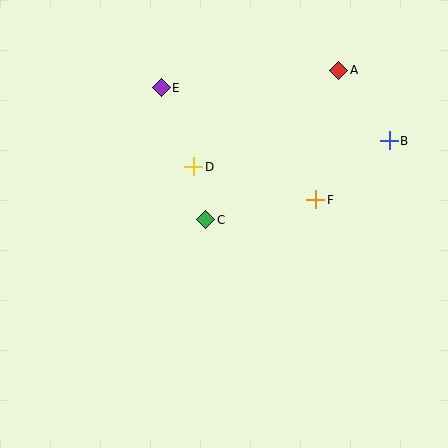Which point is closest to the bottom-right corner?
Point F is closest to the bottom-right corner.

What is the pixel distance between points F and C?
The distance between F and C is 112 pixels.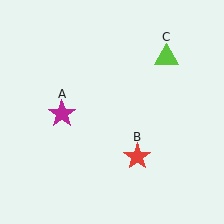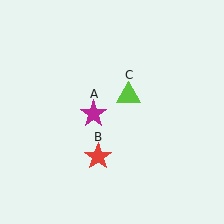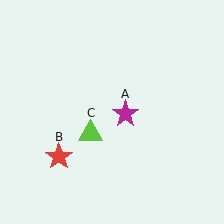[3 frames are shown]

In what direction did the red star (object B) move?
The red star (object B) moved left.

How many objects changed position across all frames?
3 objects changed position: magenta star (object A), red star (object B), lime triangle (object C).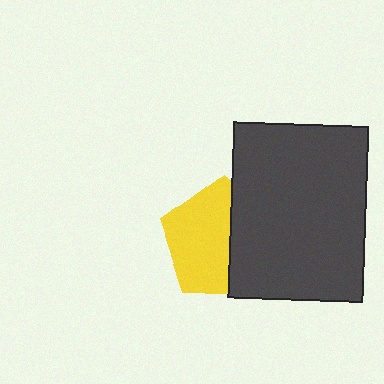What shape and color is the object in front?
The object in front is a dark gray rectangle.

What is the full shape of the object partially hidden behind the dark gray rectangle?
The partially hidden object is a yellow pentagon.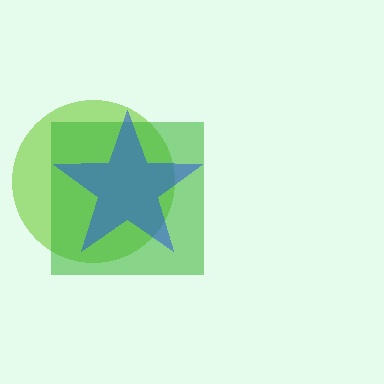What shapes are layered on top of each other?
The layered shapes are: a lime circle, a green square, a blue star.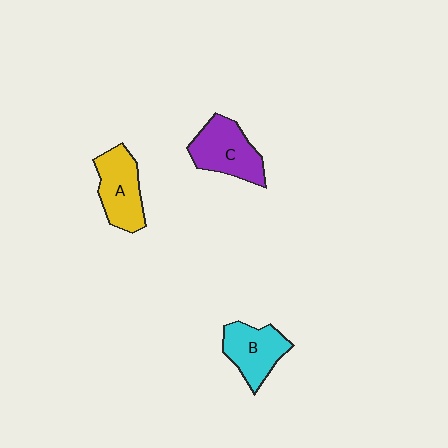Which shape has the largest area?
Shape C (purple).